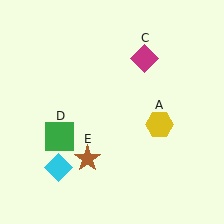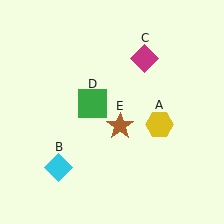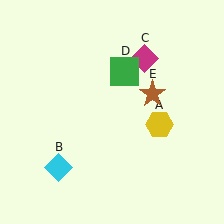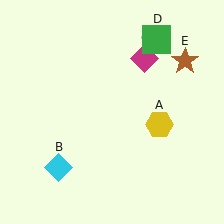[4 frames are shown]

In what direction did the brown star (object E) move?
The brown star (object E) moved up and to the right.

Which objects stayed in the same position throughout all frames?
Yellow hexagon (object A) and cyan diamond (object B) and magenta diamond (object C) remained stationary.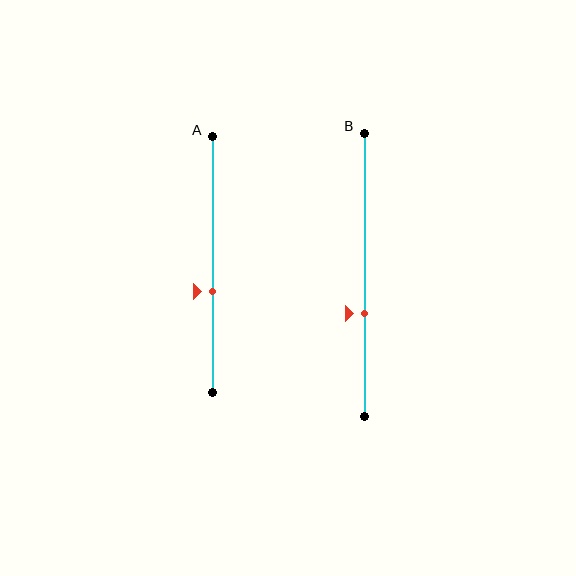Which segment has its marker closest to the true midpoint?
Segment A has its marker closest to the true midpoint.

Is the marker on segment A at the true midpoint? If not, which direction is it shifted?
No, the marker on segment A is shifted downward by about 10% of the segment length.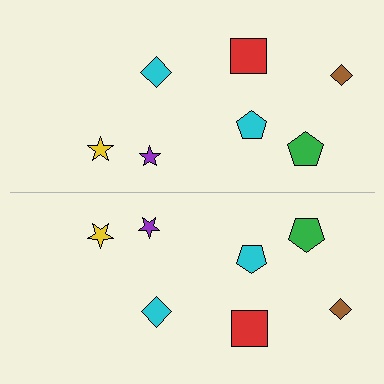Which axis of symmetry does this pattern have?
The pattern has a horizontal axis of symmetry running through the center of the image.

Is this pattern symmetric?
Yes, this pattern has bilateral (reflection) symmetry.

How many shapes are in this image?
There are 14 shapes in this image.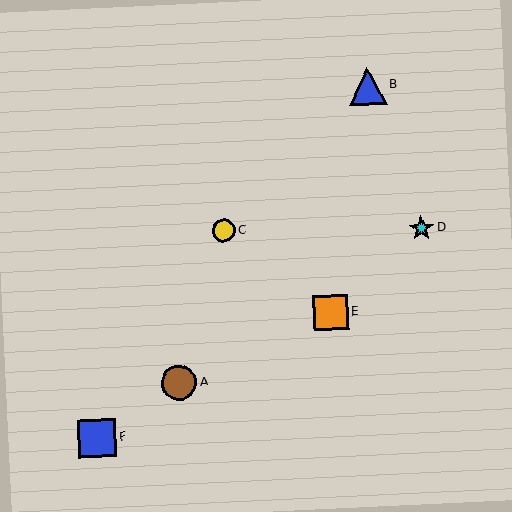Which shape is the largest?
The blue square (labeled F) is the largest.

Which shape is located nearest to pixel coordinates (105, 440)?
The blue square (labeled F) at (97, 438) is nearest to that location.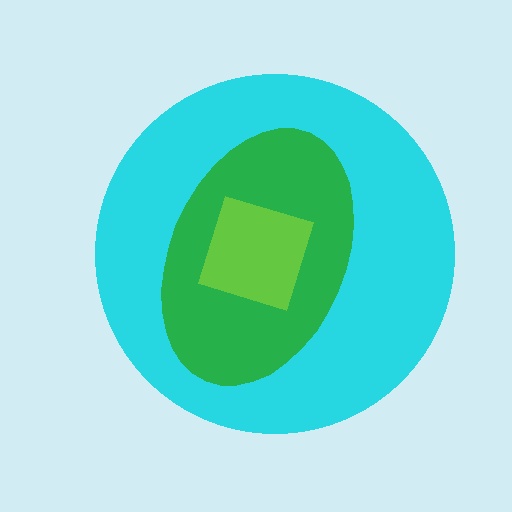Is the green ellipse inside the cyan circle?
Yes.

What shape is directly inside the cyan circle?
The green ellipse.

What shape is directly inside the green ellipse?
The lime diamond.